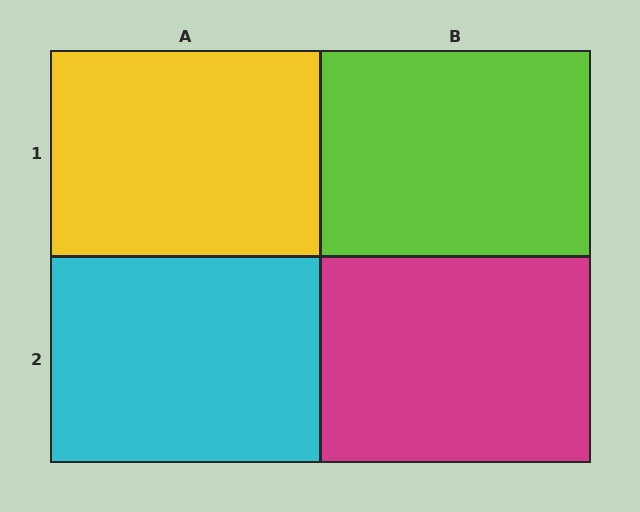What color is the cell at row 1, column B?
Lime.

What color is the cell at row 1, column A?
Yellow.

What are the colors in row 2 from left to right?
Cyan, magenta.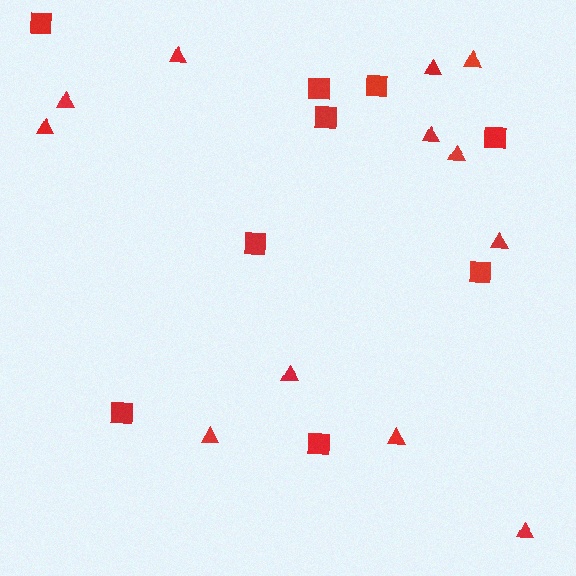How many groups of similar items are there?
There are 2 groups: one group of triangles (12) and one group of squares (9).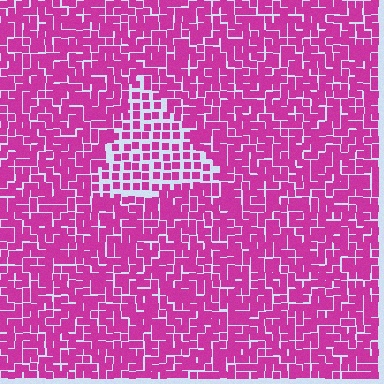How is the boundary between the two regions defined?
The boundary is defined by a change in element density (approximately 1.8x ratio). All elements are the same color, size, and shape.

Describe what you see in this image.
The image contains small magenta elements arranged at two different densities. A triangle-shaped region is visible where the elements are less densely packed than the surrounding area.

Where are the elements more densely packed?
The elements are more densely packed outside the triangle boundary.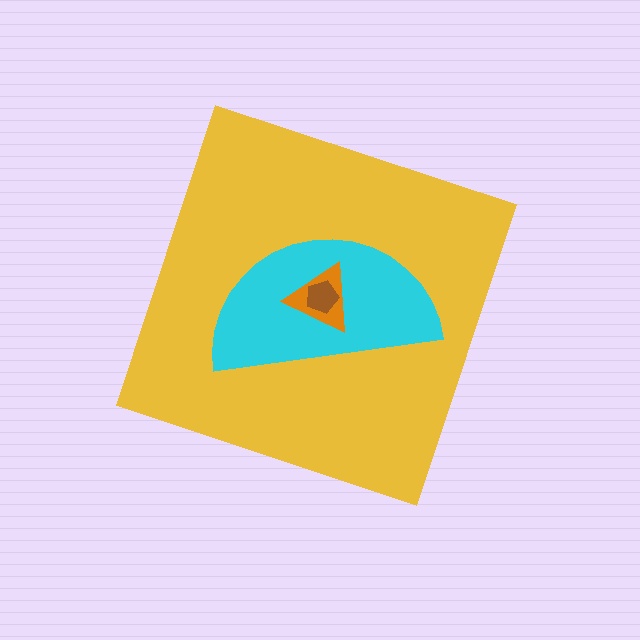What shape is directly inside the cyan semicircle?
The orange triangle.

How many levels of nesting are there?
4.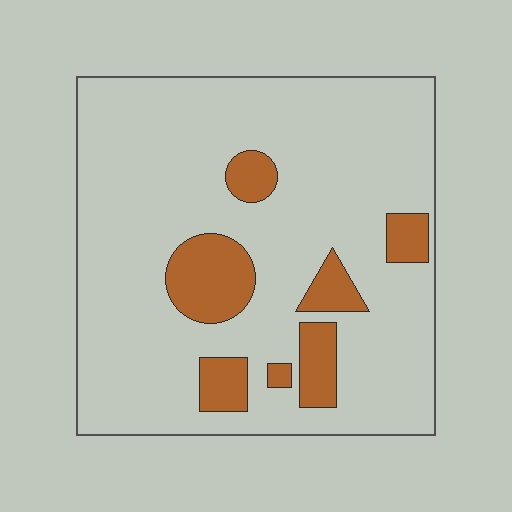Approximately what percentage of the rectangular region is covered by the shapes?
Approximately 15%.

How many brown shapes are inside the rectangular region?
7.